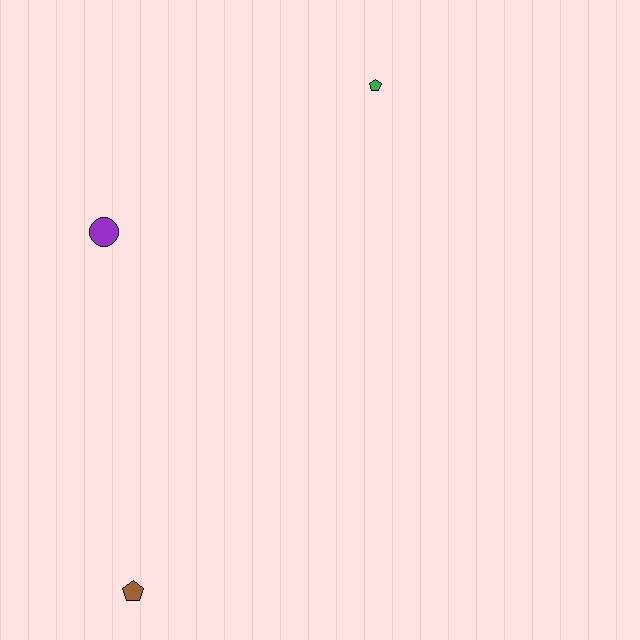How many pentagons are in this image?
There are 2 pentagons.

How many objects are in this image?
There are 3 objects.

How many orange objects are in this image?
There are no orange objects.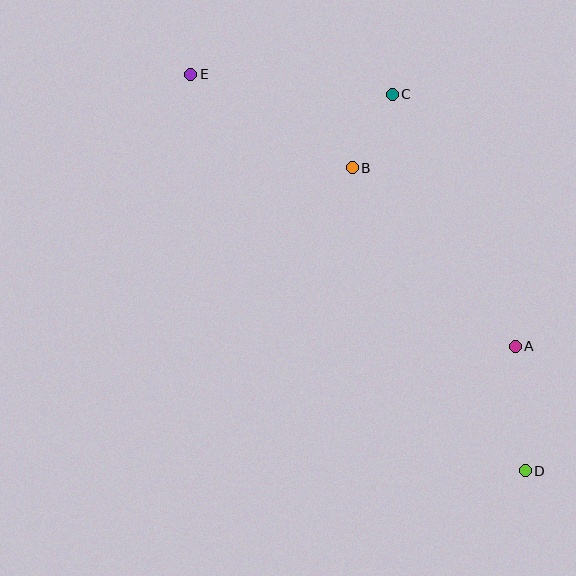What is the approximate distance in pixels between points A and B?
The distance between A and B is approximately 242 pixels.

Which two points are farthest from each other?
Points D and E are farthest from each other.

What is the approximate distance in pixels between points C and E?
The distance between C and E is approximately 203 pixels.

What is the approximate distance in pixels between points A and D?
The distance between A and D is approximately 125 pixels.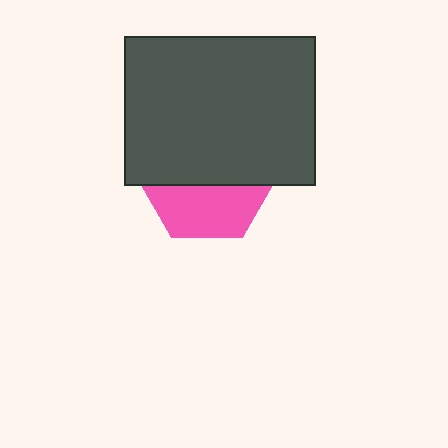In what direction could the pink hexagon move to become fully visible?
The pink hexagon could move down. That would shift it out from behind the dark gray rectangle entirely.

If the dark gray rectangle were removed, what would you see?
You would see the complete pink hexagon.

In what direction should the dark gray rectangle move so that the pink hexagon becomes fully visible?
The dark gray rectangle should move up. That is the shortest direction to clear the overlap and leave the pink hexagon fully visible.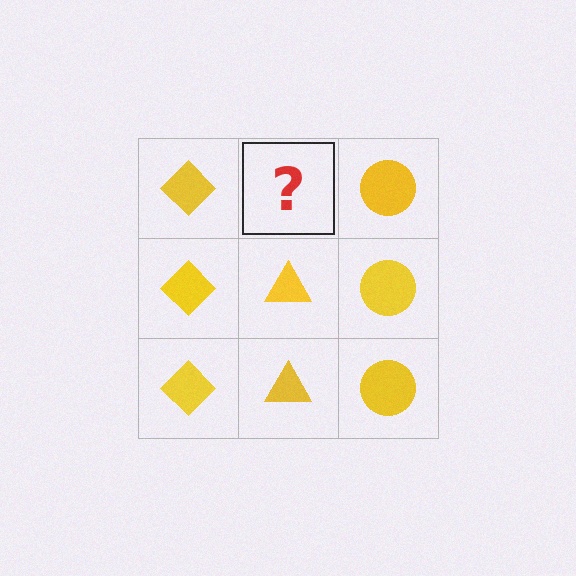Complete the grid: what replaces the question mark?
The question mark should be replaced with a yellow triangle.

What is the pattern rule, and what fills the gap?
The rule is that each column has a consistent shape. The gap should be filled with a yellow triangle.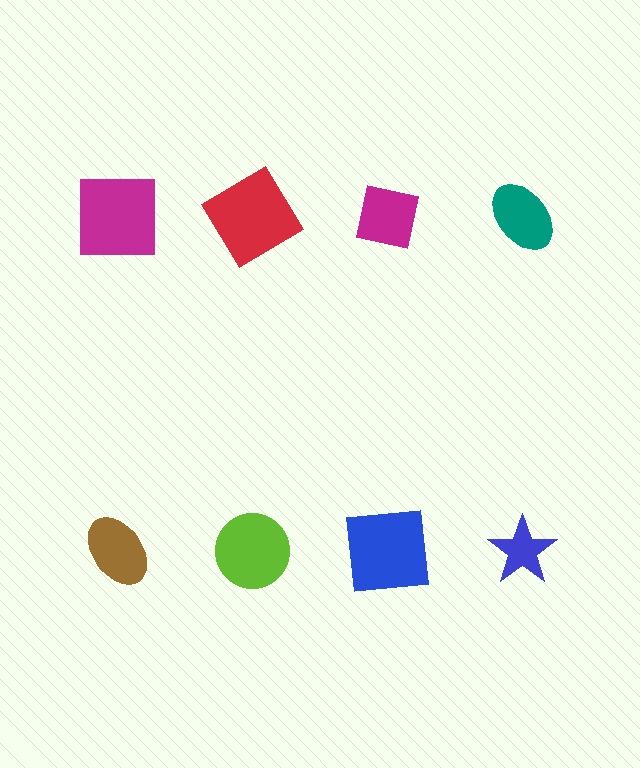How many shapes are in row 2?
4 shapes.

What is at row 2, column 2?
A lime circle.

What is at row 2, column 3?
A blue square.